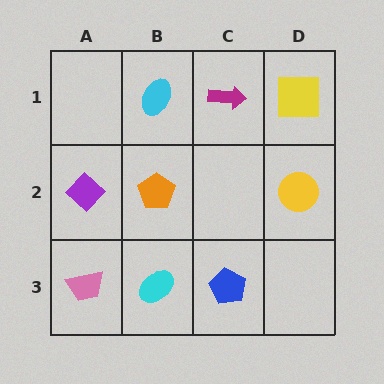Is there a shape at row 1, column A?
No, that cell is empty.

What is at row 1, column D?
A yellow square.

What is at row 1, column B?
A cyan ellipse.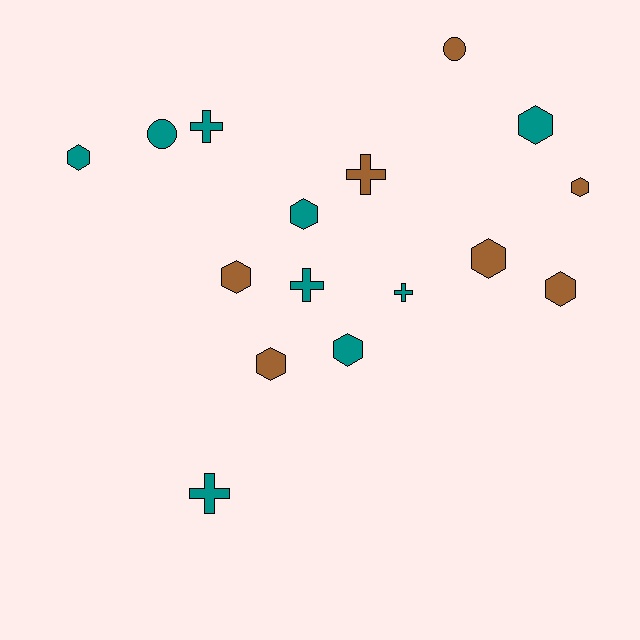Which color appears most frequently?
Teal, with 9 objects.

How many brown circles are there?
There is 1 brown circle.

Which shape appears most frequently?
Hexagon, with 9 objects.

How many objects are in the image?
There are 16 objects.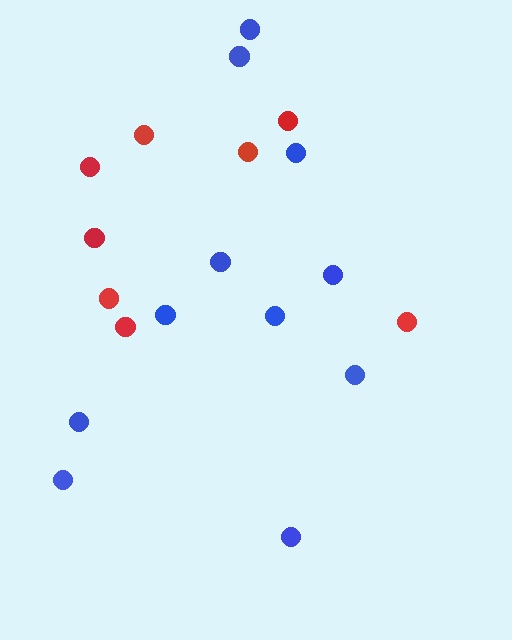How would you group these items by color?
There are 2 groups: one group of red circles (8) and one group of blue circles (11).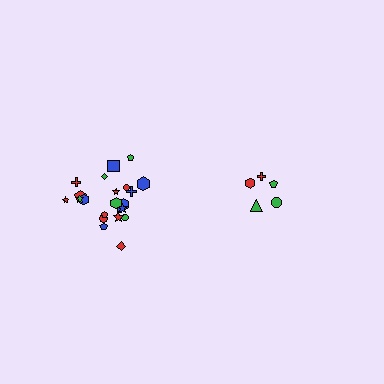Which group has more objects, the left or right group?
The left group.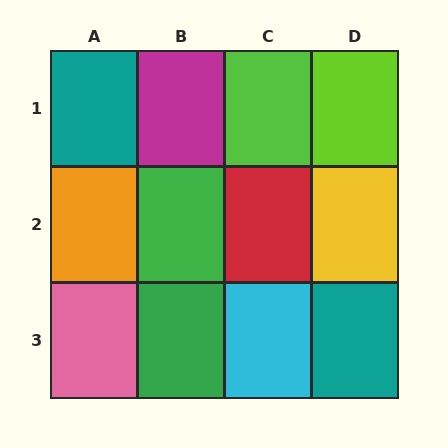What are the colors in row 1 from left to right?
Teal, magenta, lime, lime.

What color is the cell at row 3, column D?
Teal.